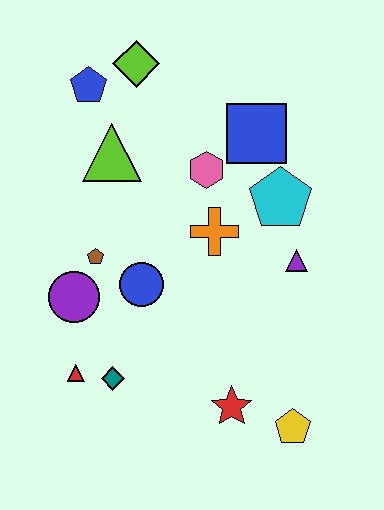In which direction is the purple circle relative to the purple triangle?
The purple circle is to the left of the purple triangle.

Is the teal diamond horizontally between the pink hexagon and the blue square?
No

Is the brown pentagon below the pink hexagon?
Yes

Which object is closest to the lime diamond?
The blue pentagon is closest to the lime diamond.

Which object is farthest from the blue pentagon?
The yellow pentagon is farthest from the blue pentagon.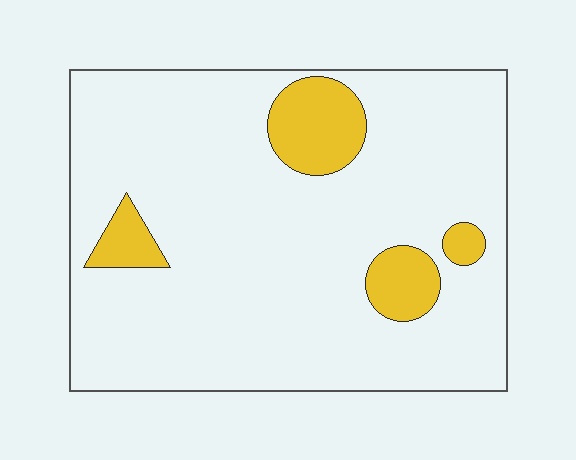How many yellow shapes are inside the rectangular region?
4.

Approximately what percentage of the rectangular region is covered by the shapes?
Approximately 10%.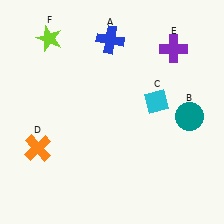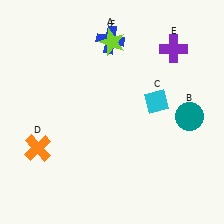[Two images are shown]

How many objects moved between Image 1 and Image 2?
1 object moved between the two images.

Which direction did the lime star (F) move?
The lime star (F) moved right.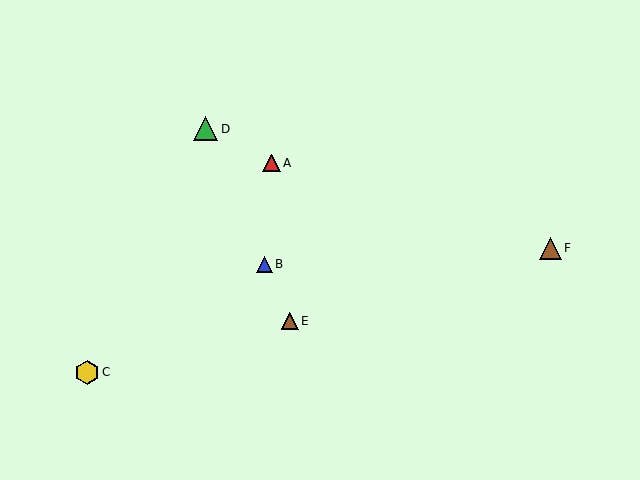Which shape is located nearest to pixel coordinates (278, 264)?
The blue triangle (labeled B) at (265, 264) is nearest to that location.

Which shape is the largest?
The yellow hexagon (labeled C) is the largest.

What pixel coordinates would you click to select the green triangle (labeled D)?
Click at (206, 129) to select the green triangle D.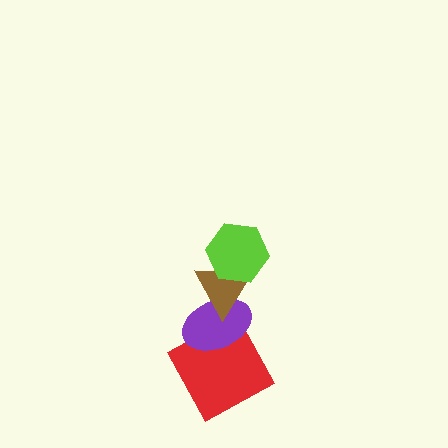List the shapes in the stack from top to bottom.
From top to bottom: the lime hexagon, the brown triangle, the purple ellipse, the red square.